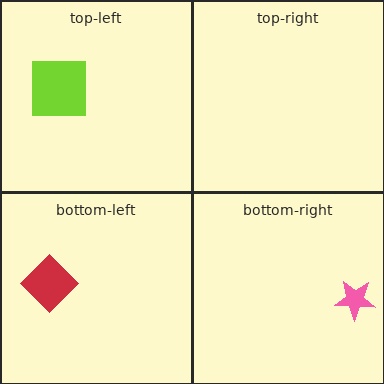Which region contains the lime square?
The top-left region.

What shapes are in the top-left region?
The lime square.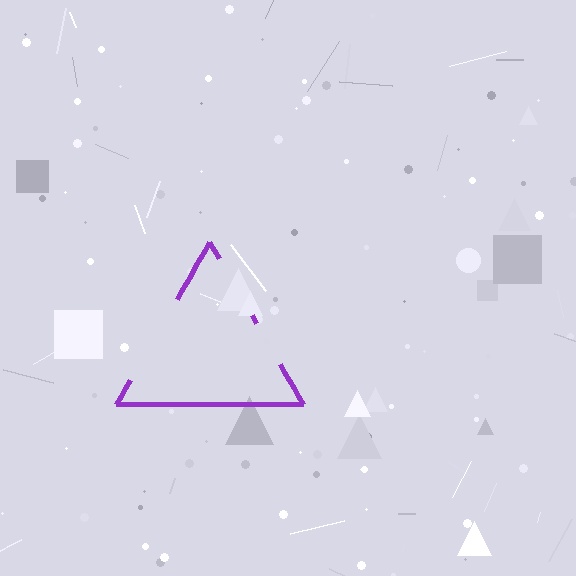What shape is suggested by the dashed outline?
The dashed outline suggests a triangle.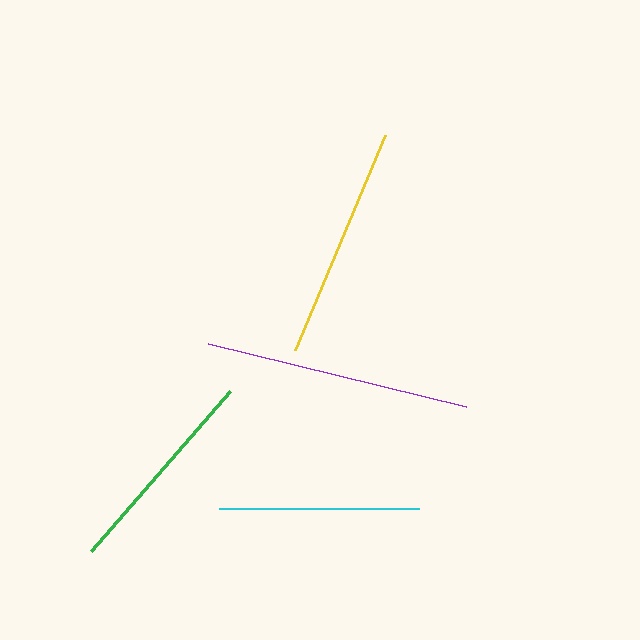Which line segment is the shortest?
The cyan line is the shortest at approximately 200 pixels.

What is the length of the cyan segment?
The cyan segment is approximately 200 pixels long.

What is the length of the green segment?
The green segment is approximately 212 pixels long.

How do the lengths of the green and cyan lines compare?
The green and cyan lines are approximately the same length.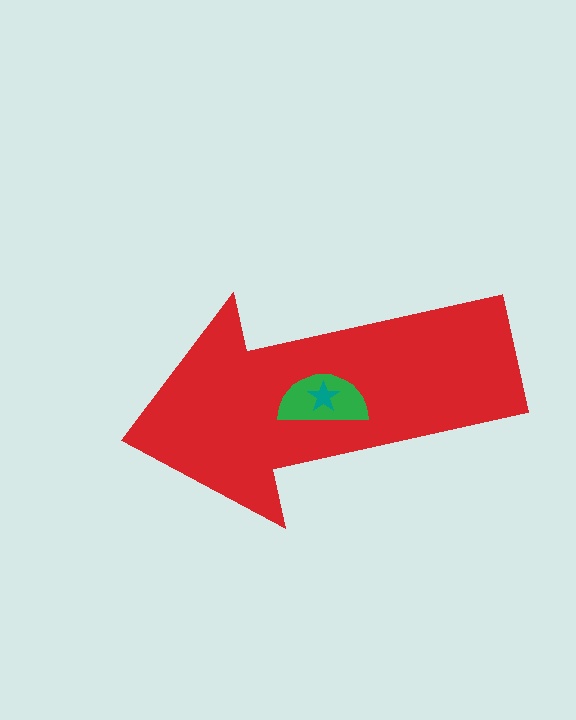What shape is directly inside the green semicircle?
The teal star.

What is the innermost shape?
The teal star.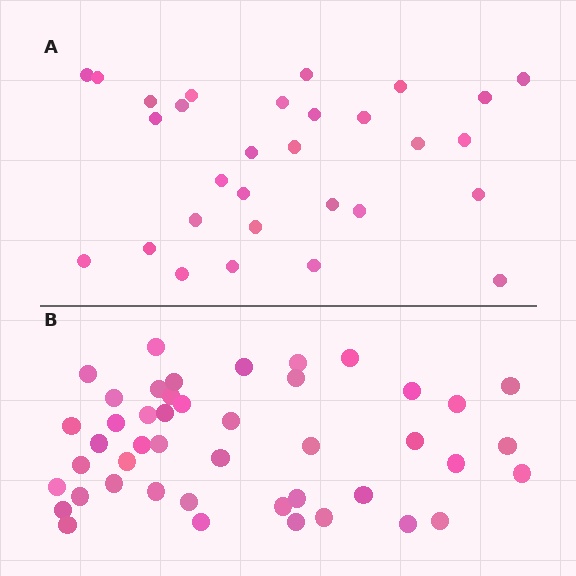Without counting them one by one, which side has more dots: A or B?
Region B (the bottom region) has more dots.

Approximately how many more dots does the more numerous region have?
Region B has approximately 15 more dots than region A.